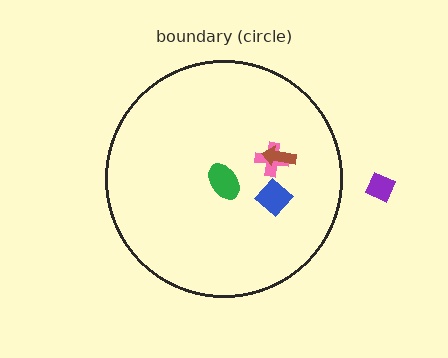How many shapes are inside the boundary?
4 inside, 1 outside.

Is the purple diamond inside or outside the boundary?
Outside.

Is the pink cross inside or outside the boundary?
Inside.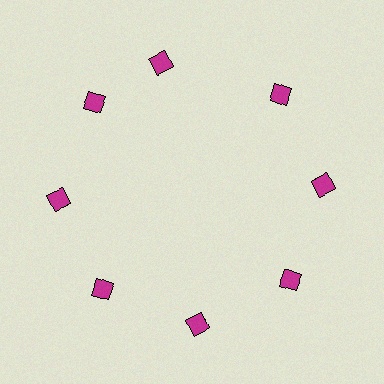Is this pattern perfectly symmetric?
No. The 8 magenta diamonds are arranged in a ring, but one element near the 12 o'clock position is rotated out of alignment along the ring, breaking the 8-fold rotational symmetry.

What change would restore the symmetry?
The symmetry would be restored by rotating it back into even spacing with its neighbors so that all 8 diamonds sit at equal angles and equal distance from the center.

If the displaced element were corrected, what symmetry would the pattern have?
It would have 8-fold rotational symmetry — the pattern would map onto itself every 45 degrees.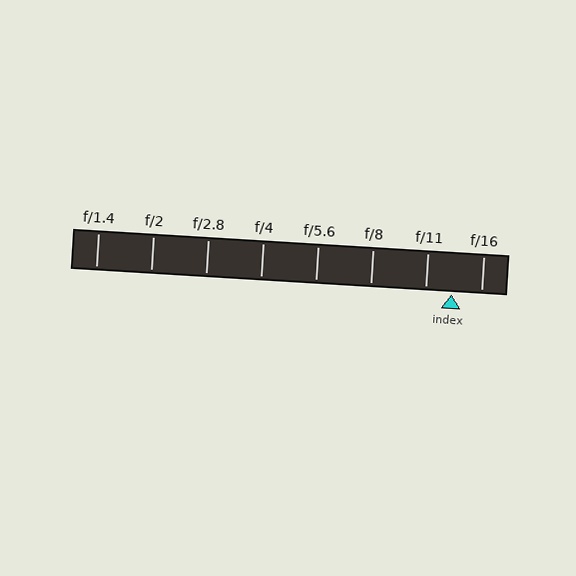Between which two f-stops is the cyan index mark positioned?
The index mark is between f/11 and f/16.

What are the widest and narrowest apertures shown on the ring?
The widest aperture shown is f/1.4 and the narrowest is f/16.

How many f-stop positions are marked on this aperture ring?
There are 8 f-stop positions marked.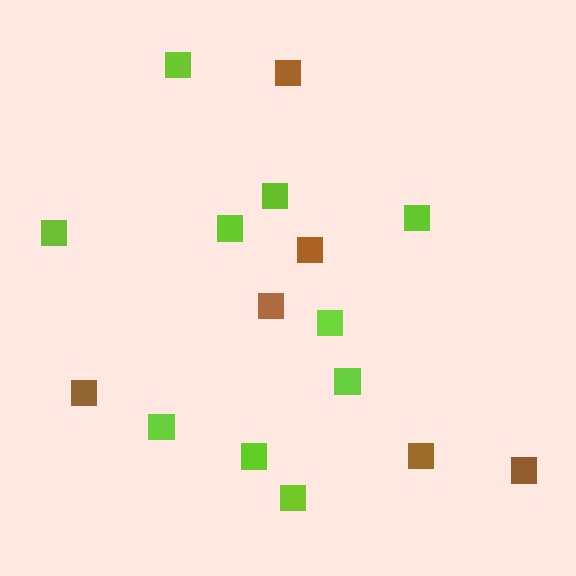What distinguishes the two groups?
There are 2 groups: one group of lime squares (10) and one group of brown squares (6).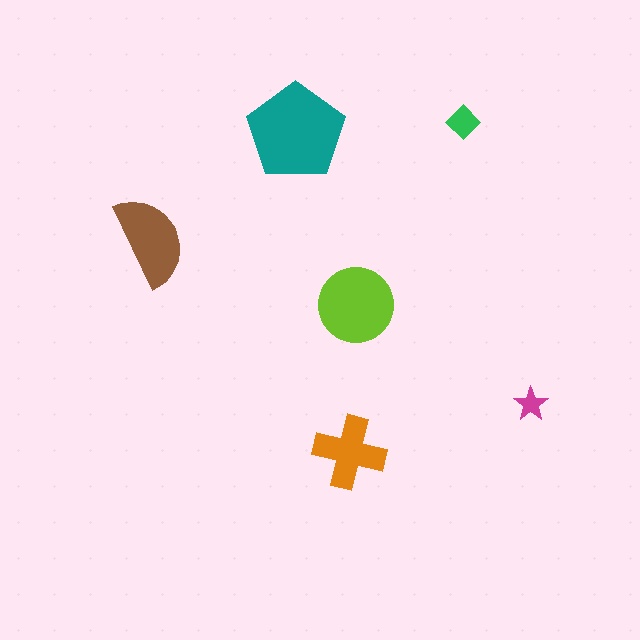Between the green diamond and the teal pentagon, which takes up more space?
The teal pentagon.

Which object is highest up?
The green diamond is topmost.